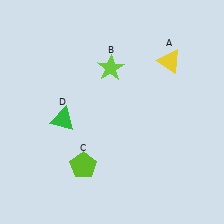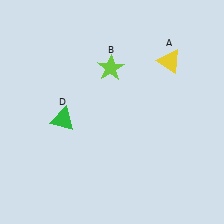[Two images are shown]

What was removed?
The lime pentagon (C) was removed in Image 2.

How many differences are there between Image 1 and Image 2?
There is 1 difference between the two images.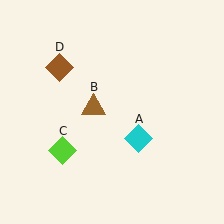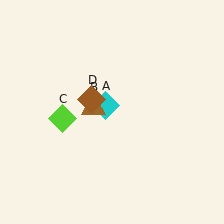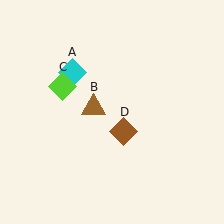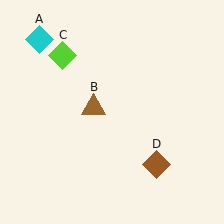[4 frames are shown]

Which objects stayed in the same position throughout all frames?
Brown triangle (object B) remained stationary.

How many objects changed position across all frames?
3 objects changed position: cyan diamond (object A), lime diamond (object C), brown diamond (object D).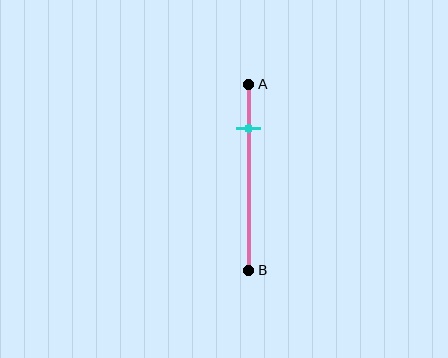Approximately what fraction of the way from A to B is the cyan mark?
The cyan mark is approximately 25% of the way from A to B.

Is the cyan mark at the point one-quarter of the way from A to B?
Yes, the mark is approximately at the one-quarter point.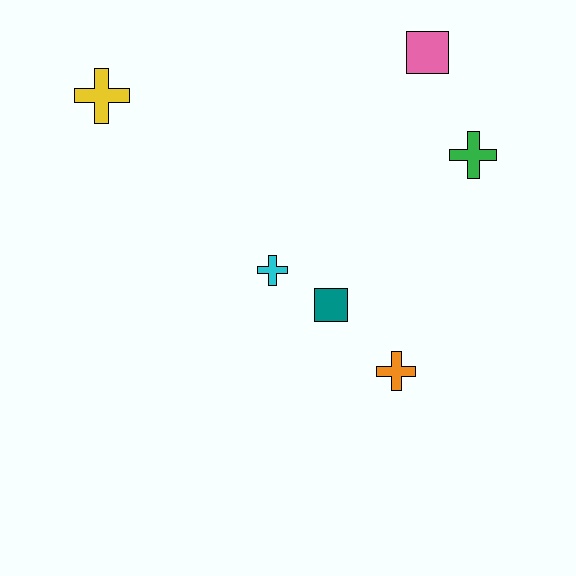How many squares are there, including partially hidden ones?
There are 2 squares.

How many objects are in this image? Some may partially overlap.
There are 6 objects.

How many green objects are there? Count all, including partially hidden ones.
There is 1 green object.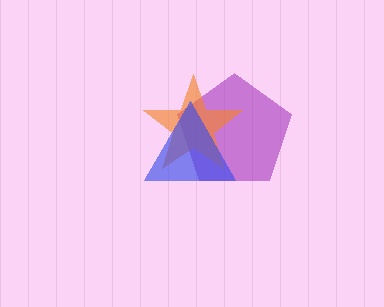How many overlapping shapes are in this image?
There are 3 overlapping shapes in the image.